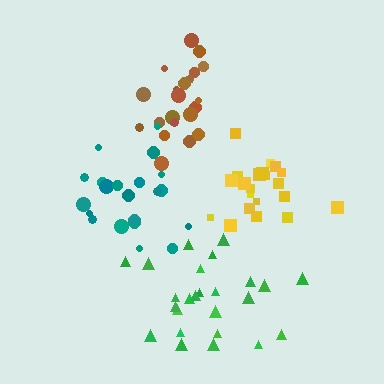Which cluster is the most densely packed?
Yellow.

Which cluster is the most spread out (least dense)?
Green.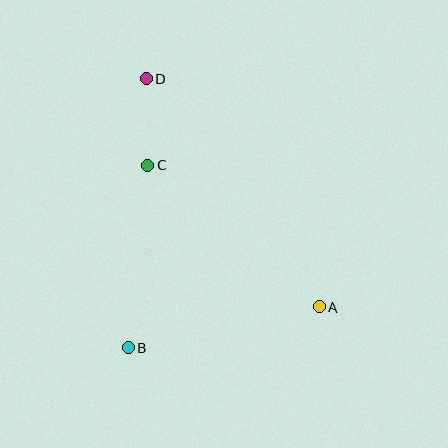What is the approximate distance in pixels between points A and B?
The distance between A and B is approximately 195 pixels.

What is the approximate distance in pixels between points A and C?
The distance between A and C is approximately 223 pixels.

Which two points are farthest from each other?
Points A and D are farthest from each other.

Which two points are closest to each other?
Points C and D are closest to each other.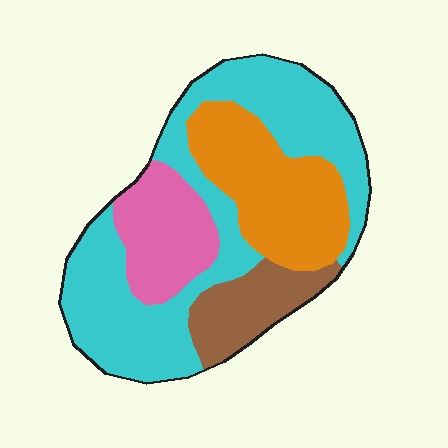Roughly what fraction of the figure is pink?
Pink covers around 15% of the figure.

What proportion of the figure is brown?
Brown covers about 10% of the figure.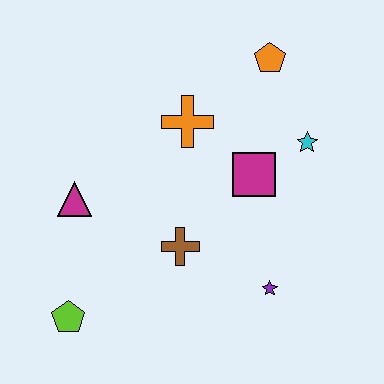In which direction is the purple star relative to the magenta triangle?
The purple star is to the right of the magenta triangle.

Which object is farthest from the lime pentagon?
The orange pentagon is farthest from the lime pentagon.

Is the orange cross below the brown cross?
No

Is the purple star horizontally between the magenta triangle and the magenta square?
No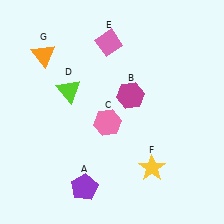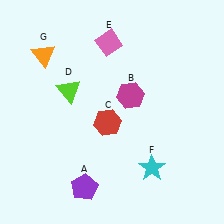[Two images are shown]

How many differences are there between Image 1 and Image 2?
There are 2 differences between the two images.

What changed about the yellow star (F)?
In Image 1, F is yellow. In Image 2, it changed to cyan.